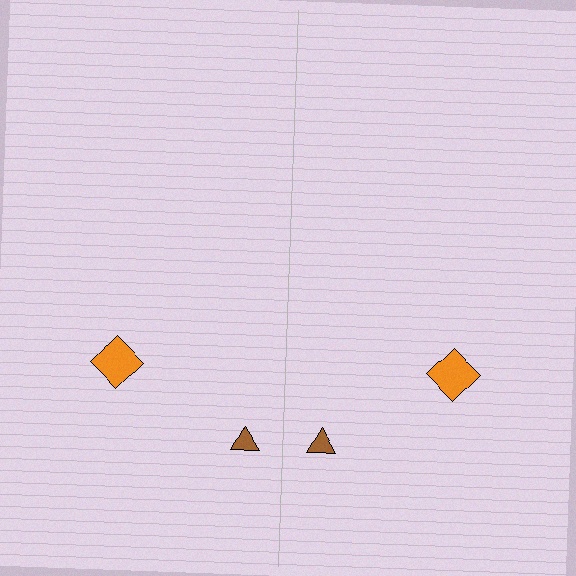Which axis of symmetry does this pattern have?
The pattern has a vertical axis of symmetry running through the center of the image.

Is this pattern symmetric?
Yes, this pattern has bilateral (reflection) symmetry.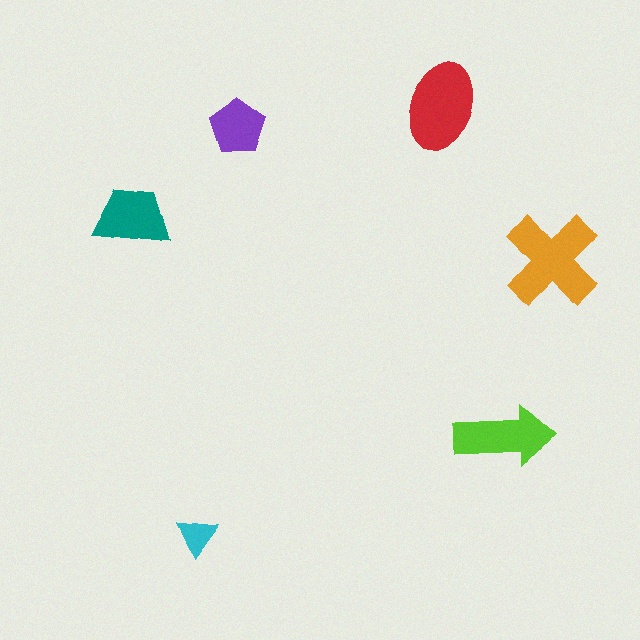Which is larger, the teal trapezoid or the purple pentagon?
The teal trapezoid.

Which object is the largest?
The orange cross.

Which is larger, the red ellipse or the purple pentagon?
The red ellipse.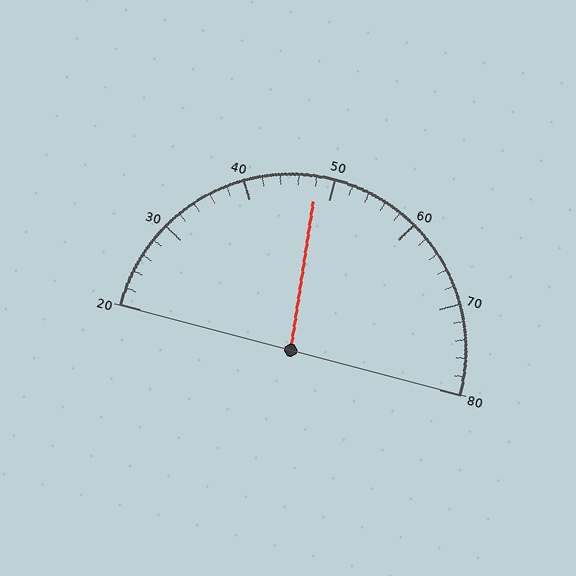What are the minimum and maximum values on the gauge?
The gauge ranges from 20 to 80.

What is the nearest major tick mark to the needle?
The nearest major tick mark is 50.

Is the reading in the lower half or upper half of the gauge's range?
The reading is in the lower half of the range (20 to 80).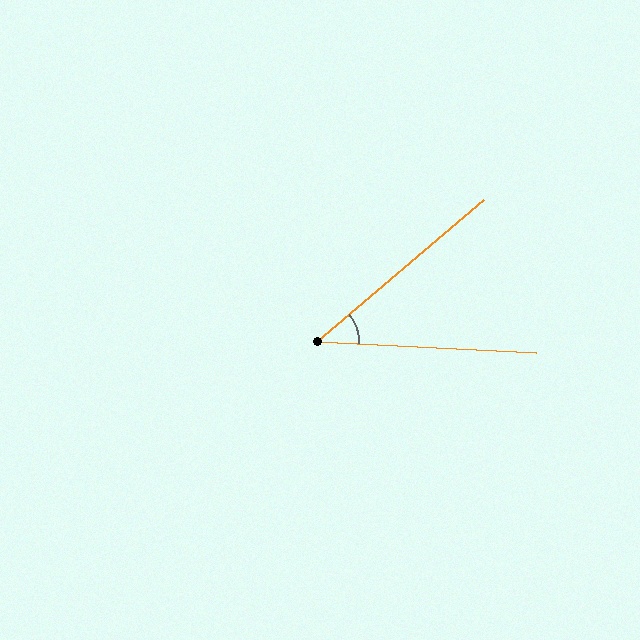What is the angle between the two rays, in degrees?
Approximately 43 degrees.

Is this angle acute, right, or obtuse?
It is acute.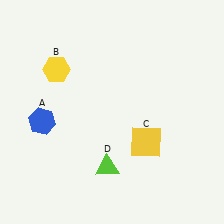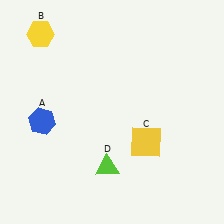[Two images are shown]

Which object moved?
The yellow hexagon (B) moved up.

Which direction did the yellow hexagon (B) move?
The yellow hexagon (B) moved up.